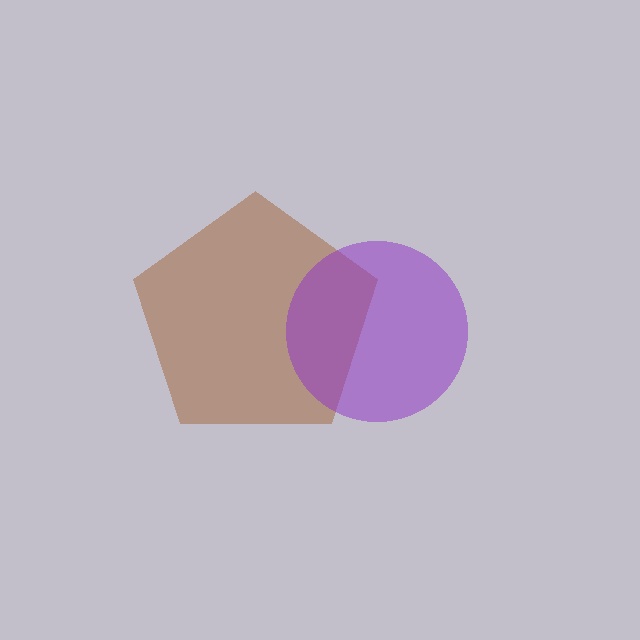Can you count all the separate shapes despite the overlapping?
Yes, there are 2 separate shapes.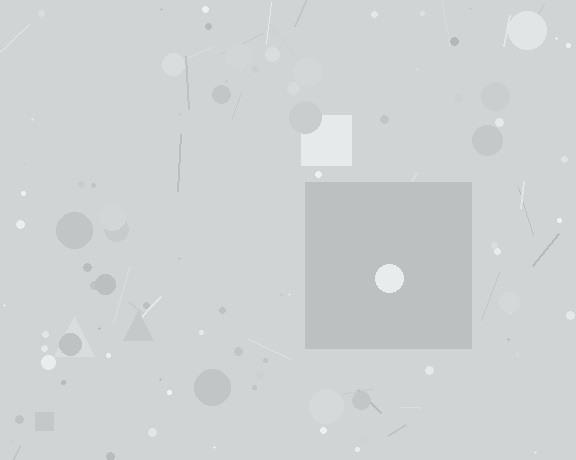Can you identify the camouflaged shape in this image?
The camouflaged shape is a square.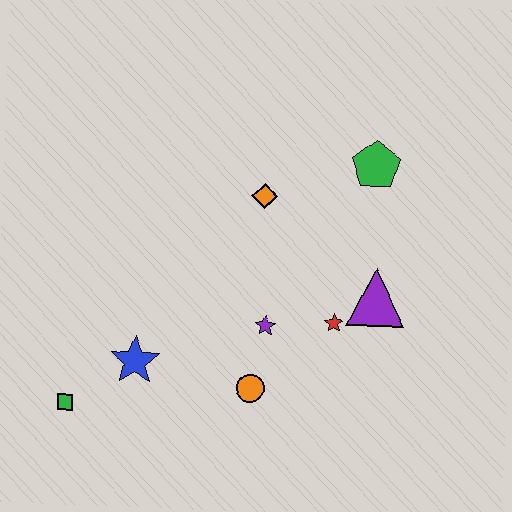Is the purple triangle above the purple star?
Yes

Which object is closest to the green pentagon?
The orange diamond is closest to the green pentagon.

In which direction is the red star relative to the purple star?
The red star is to the right of the purple star.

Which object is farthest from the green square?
The green pentagon is farthest from the green square.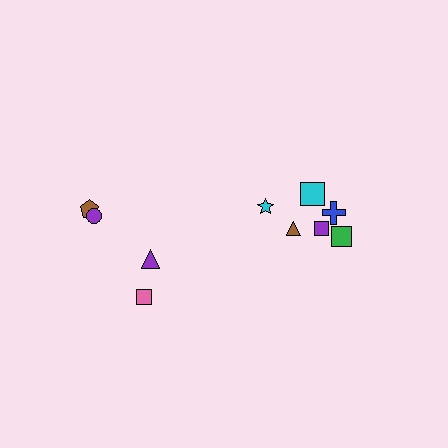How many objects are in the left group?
There are 4 objects.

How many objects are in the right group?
There are 6 objects.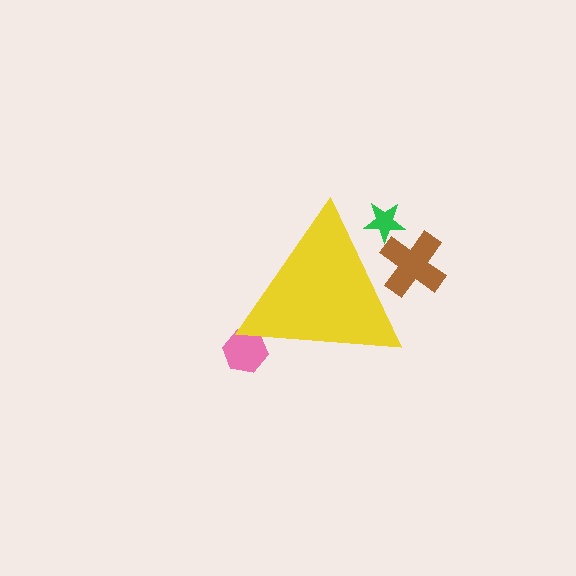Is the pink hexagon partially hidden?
Yes, the pink hexagon is partially hidden behind the yellow triangle.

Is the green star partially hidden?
Yes, the green star is partially hidden behind the yellow triangle.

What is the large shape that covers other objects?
A yellow triangle.